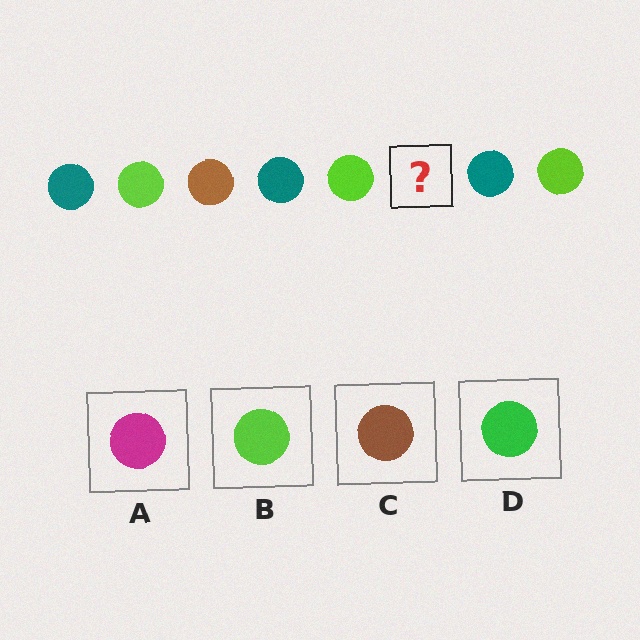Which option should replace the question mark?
Option C.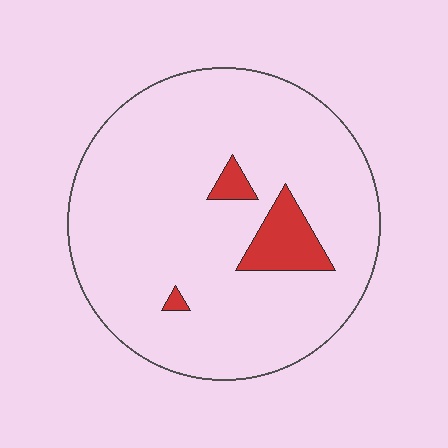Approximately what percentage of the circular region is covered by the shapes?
Approximately 10%.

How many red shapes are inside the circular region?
3.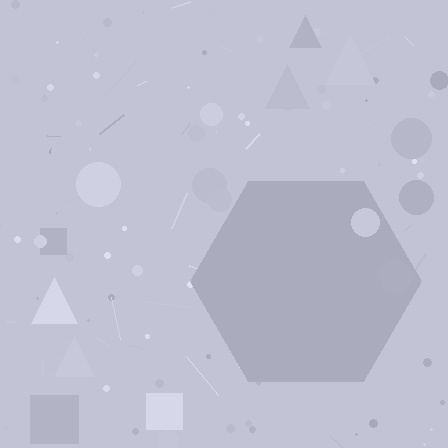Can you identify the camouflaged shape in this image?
The camouflaged shape is a hexagon.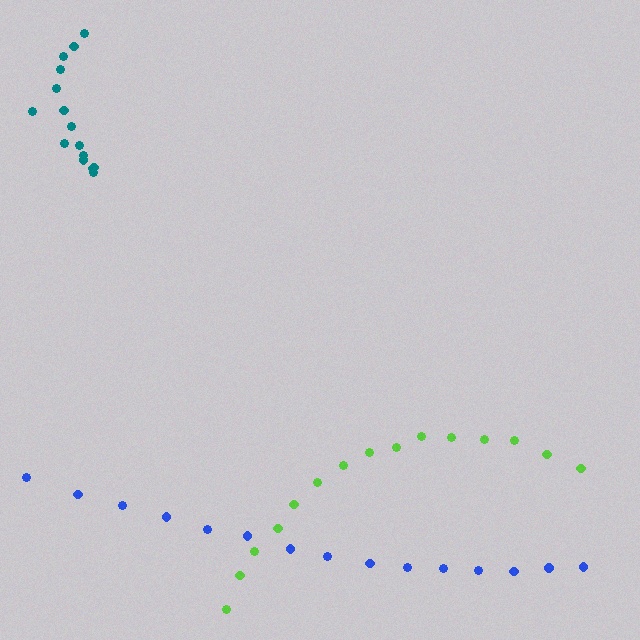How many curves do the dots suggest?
There are 3 distinct paths.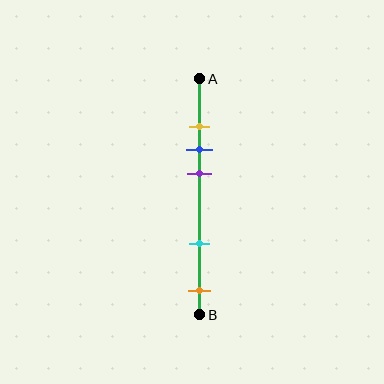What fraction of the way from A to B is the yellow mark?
The yellow mark is approximately 20% (0.2) of the way from A to B.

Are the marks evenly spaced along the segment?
No, the marks are not evenly spaced.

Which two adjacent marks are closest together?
The yellow and blue marks are the closest adjacent pair.